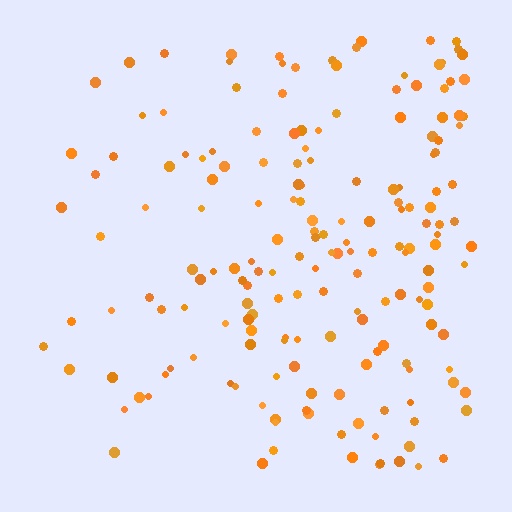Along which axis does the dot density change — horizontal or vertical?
Horizontal.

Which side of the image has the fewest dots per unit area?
The left.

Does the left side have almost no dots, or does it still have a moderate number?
Still a moderate number, just noticeably fewer than the right.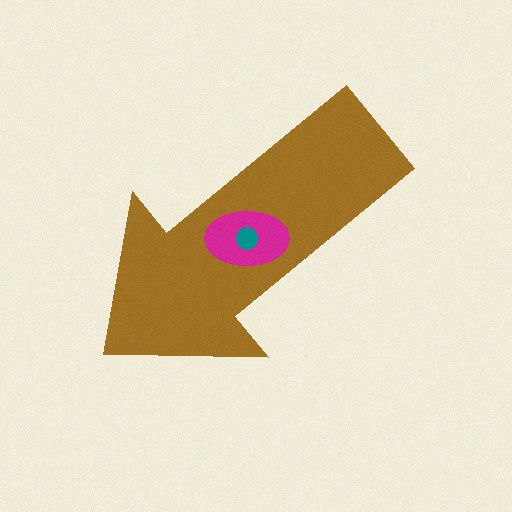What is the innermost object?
The teal circle.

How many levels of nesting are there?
3.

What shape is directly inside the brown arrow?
The magenta ellipse.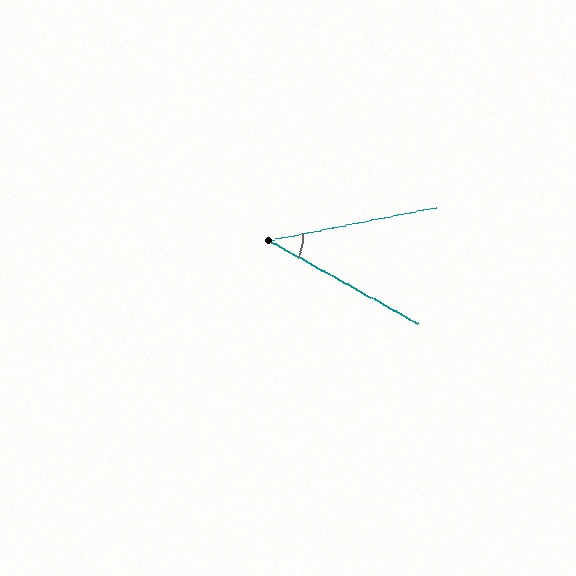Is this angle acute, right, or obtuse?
It is acute.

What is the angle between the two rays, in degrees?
Approximately 40 degrees.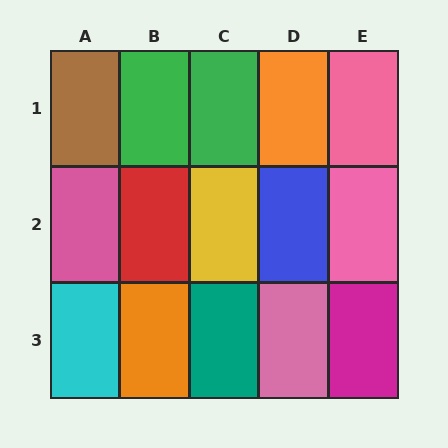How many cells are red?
1 cell is red.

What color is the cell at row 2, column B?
Red.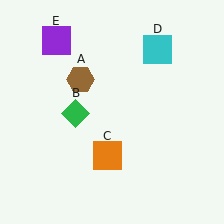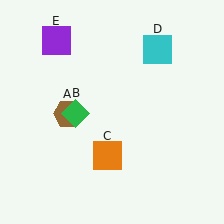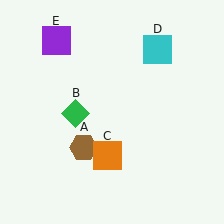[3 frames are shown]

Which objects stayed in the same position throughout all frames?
Green diamond (object B) and orange square (object C) and cyan square (object D) and purple square (object E) remained stationary.